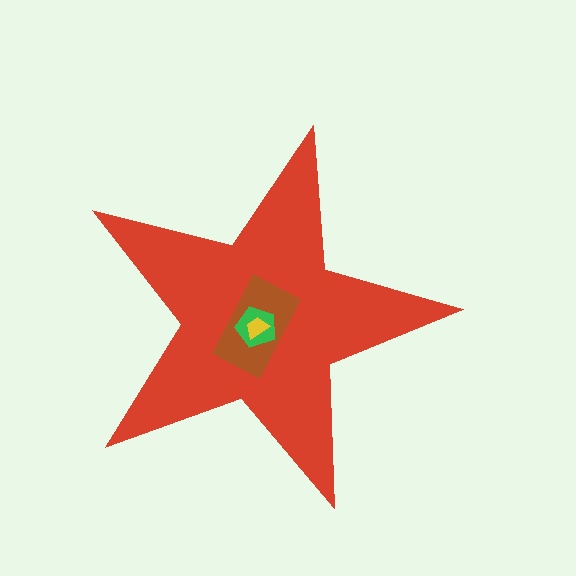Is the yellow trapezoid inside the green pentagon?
Yes.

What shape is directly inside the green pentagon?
The yellow trapezoid.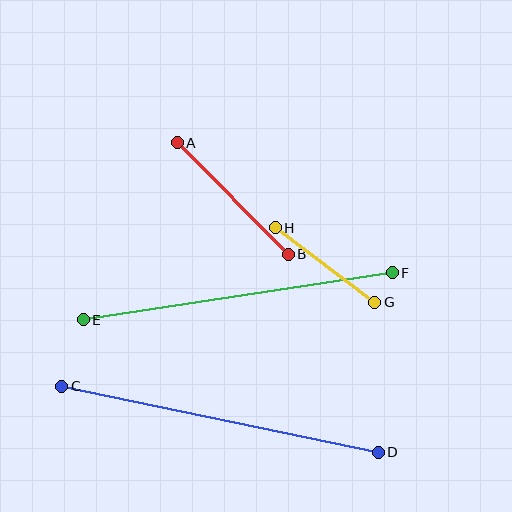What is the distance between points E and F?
The distance is approximately 312 pixels.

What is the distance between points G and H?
The distance is approximately 124 pixels.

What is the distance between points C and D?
The distance is approximately 323 pixels.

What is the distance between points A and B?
The distance is approximately 157 pixels.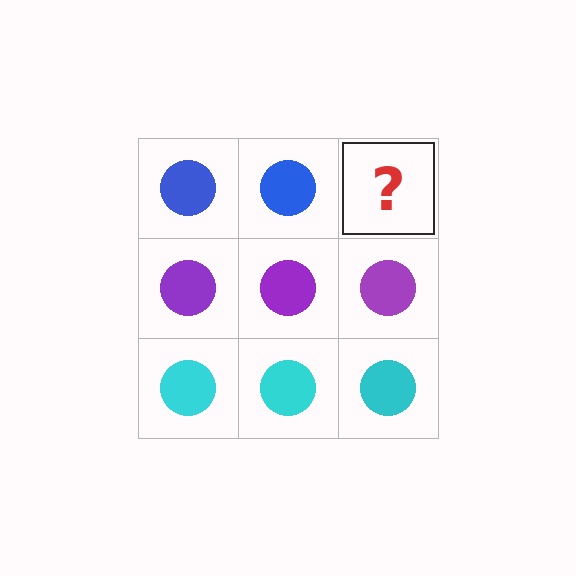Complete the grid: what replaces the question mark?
The question mark should be replaced with a blue circle.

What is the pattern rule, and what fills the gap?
The rule is that each row has a consistent color. The gap should be filled with a blue circle.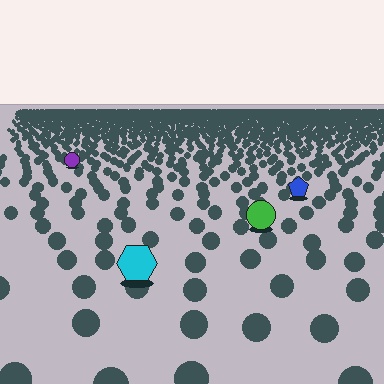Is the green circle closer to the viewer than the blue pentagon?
Yes. The green circle is closer — you can tell from the texture gradient: the ground texture is coarser near it.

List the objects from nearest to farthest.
From nearest to farthest: the cyan hexagon, the green circle, the blue pentagon, the purple circle.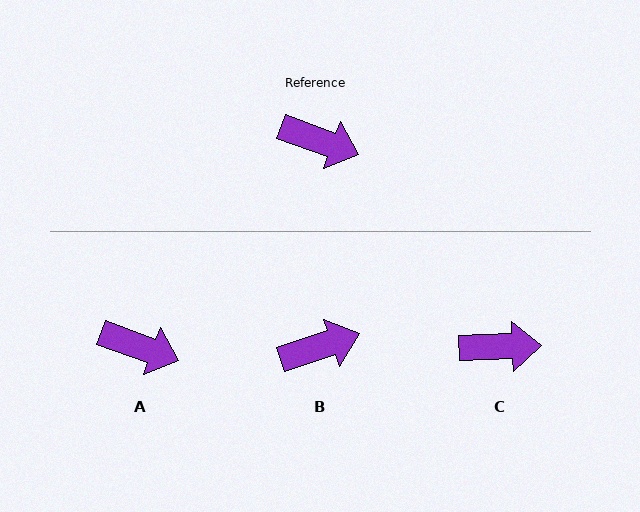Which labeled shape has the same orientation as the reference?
A.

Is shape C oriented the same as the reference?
No, it is off by about 22 degrees.